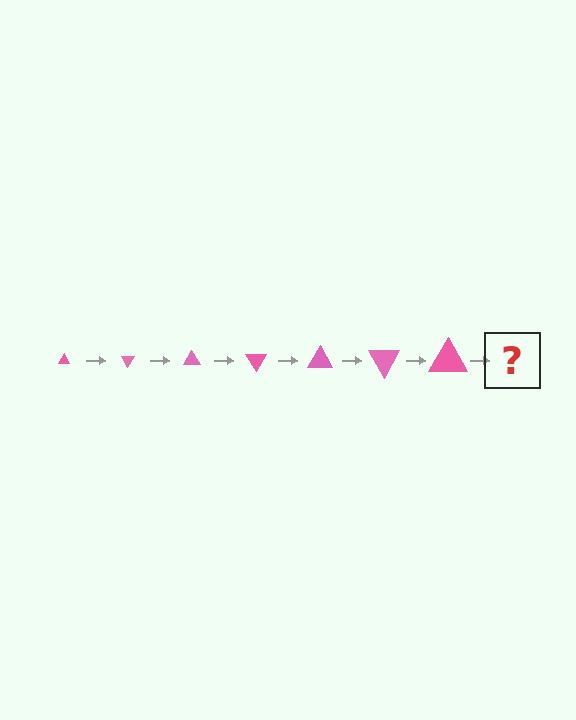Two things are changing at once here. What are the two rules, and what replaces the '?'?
The two rules are that the triangle grows larger each step and it rotates 60 degrees each step. The '?' should be a triangle, larger than the previous one and rotated 420 degrees from the start.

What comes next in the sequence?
The next element should be a triangle, larger than the previous one and rotated 420 degrees from the start.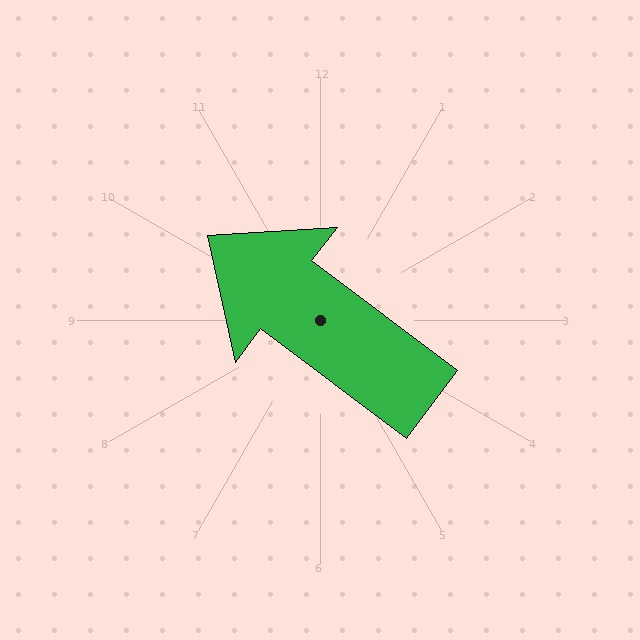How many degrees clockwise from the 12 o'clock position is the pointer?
Approximately 307 degrees.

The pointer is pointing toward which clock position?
Roughly 10 o'clock.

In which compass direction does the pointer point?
Northwest.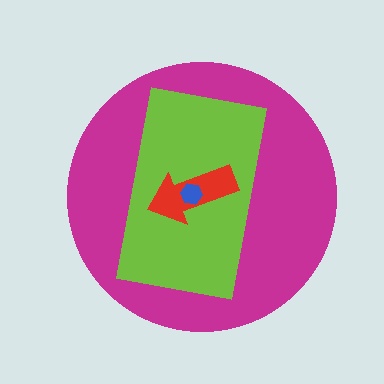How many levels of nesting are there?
4.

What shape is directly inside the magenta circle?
The lime rectangle.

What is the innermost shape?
The blue hexagon.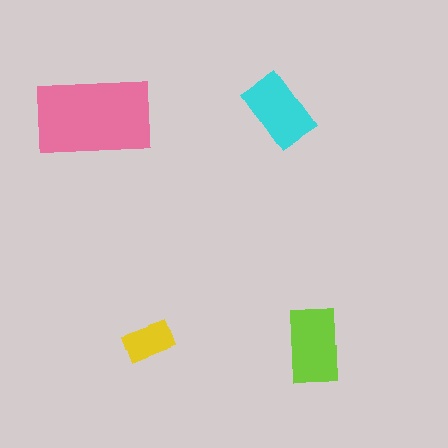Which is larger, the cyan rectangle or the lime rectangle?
The lime one.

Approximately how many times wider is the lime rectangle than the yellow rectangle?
About 1.5 times wider.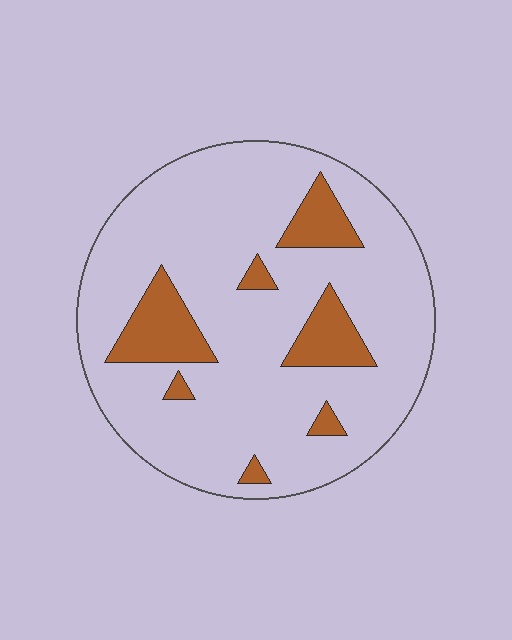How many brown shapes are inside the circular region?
7.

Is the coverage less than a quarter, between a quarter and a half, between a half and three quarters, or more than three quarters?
Less than a quarter.